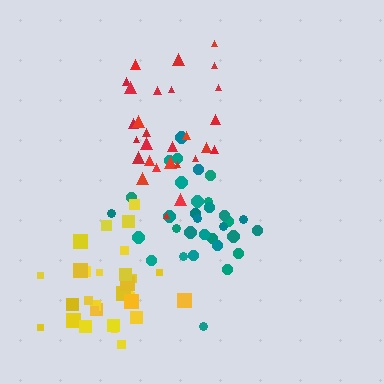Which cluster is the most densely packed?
Teal.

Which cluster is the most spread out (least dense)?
Yellow.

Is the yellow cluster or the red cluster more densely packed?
Red.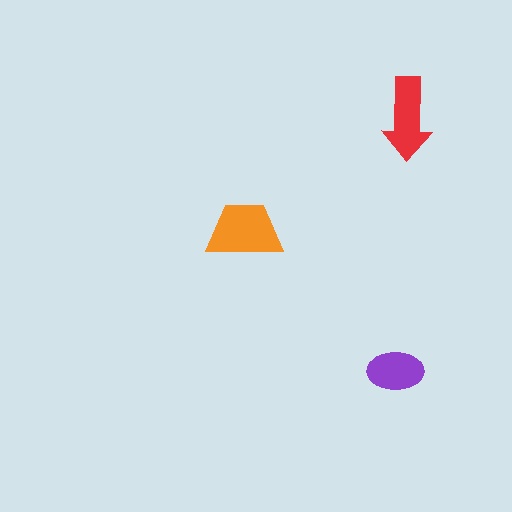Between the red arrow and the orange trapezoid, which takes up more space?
The orange trapezoid.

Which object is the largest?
The orange trapezoid.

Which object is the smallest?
The purple ellipse.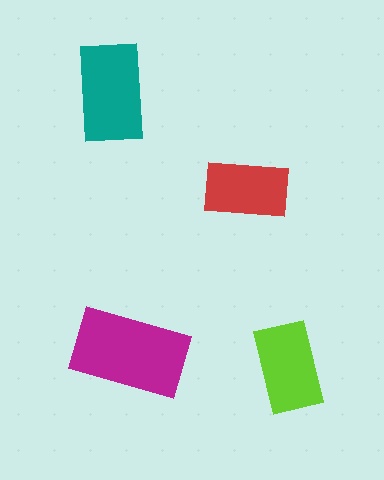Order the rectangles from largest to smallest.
the magenta one, the teal one, the lime one, the red one.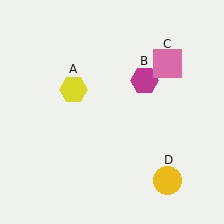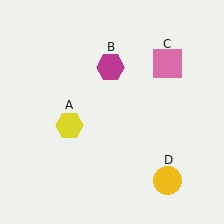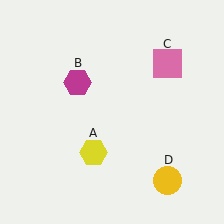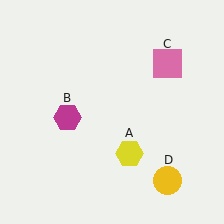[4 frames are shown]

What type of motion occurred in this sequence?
The yellow hexagon (object A), magenta hexagon (object B) rotated counterclockwise around the center of the scene.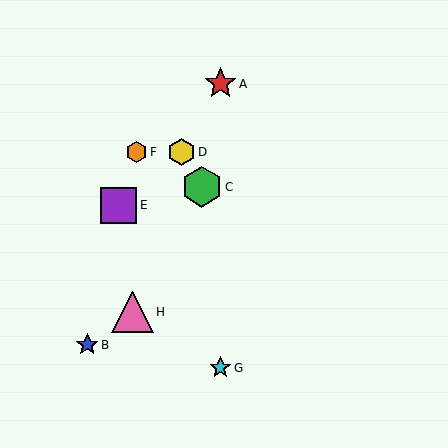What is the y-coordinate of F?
Object F is at y≈152.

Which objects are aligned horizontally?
Objects D, F are aligned horizontally.